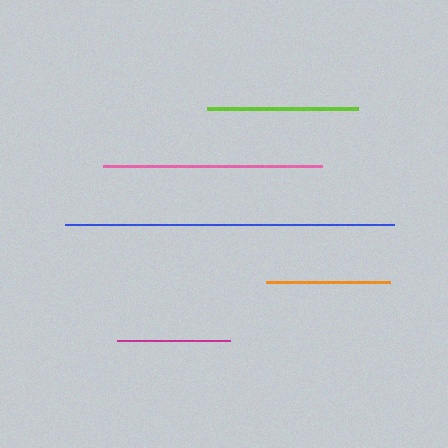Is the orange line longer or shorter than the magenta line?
The orange line is longer than the magenta line.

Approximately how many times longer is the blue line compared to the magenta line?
The blue line is approximately 2.9 times the length of the magenta line.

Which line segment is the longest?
The blue line is the longest at approximately 329 pixels.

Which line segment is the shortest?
The magenta line is the shortest at approximately 112 pixels.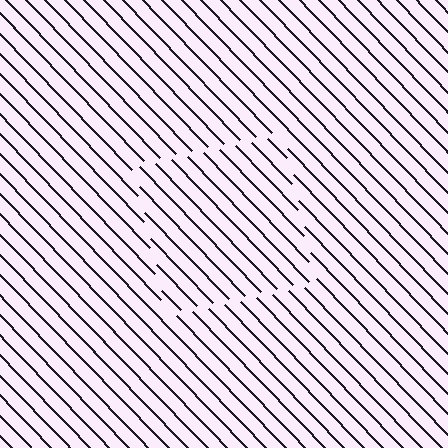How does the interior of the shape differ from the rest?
The interior of the shape contains the same grating, shifted by half a period — the contour is defined by the phase discontinuity where line-ends from the inner and outer gratings abut.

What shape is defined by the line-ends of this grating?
An illusory square. The interior of the shape contains the same grating, shifted by half a period — the contour is defined by the phase discontinuity where line-ends from the inner and outer gratings abut.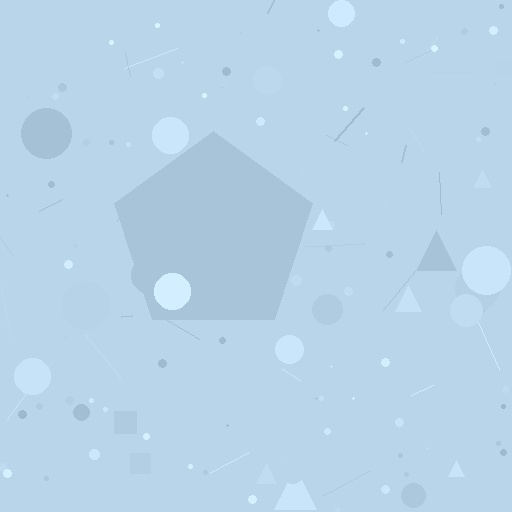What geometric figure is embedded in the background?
A pentagon is embedded in the background.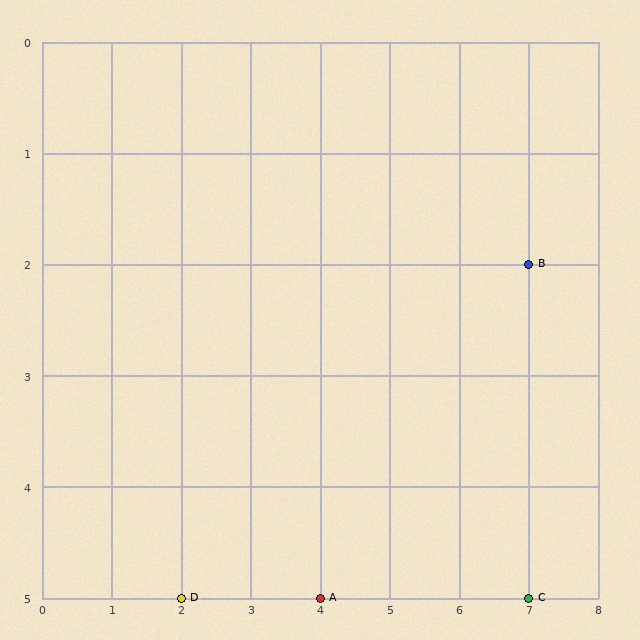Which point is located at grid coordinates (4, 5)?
Point A is at (4, 5).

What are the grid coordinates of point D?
Point D is at grid coordinates (2, 5).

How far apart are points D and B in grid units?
Points D and B are 5 columns and 3 rows apart (about 5.8 grid units diagonally).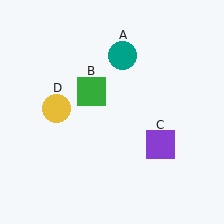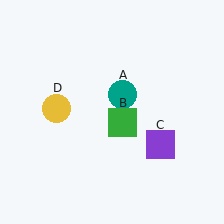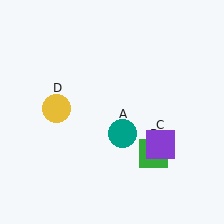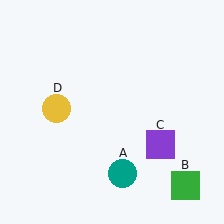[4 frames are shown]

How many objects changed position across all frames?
2 objects changed position: teal circle (object A), green square (object B).